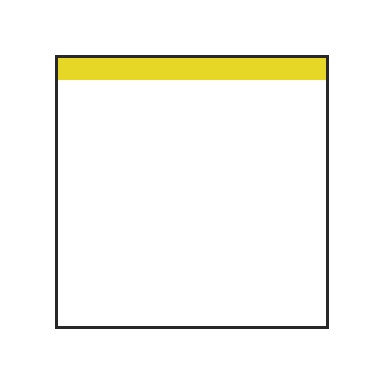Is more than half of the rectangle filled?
No.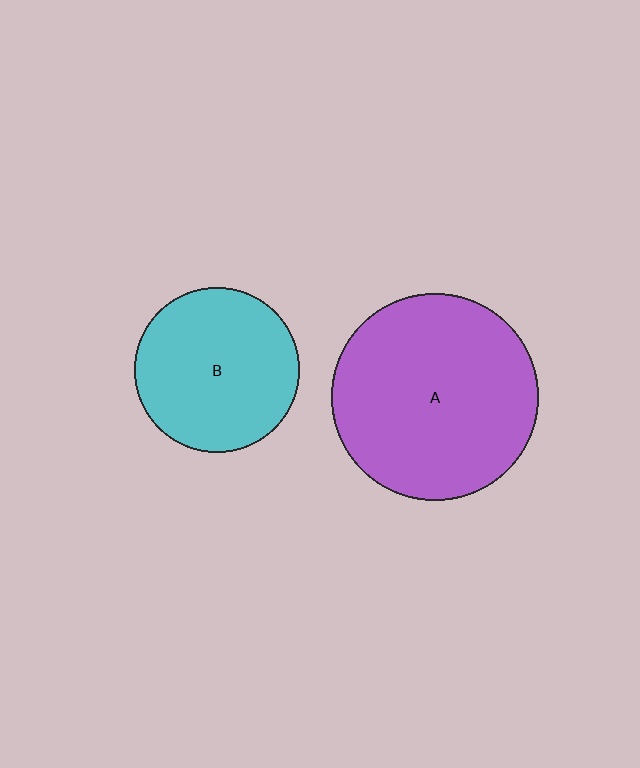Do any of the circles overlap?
No, none of the circles overlap.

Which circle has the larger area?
Circle A (purple).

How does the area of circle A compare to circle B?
Approximately 1.6 times.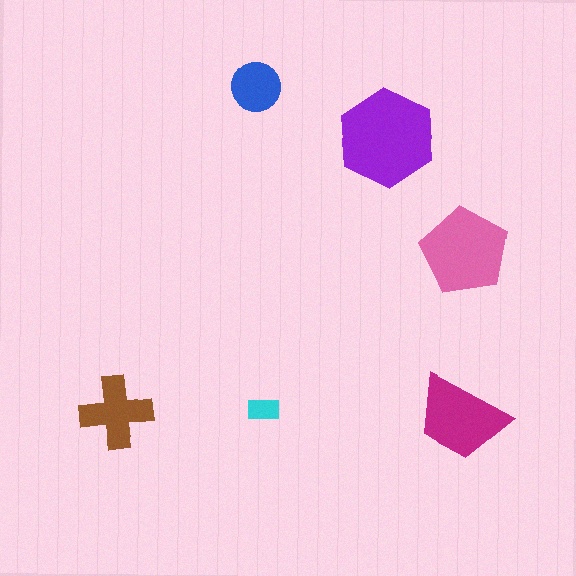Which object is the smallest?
The cyan rectangle.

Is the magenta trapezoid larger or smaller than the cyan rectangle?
Larger.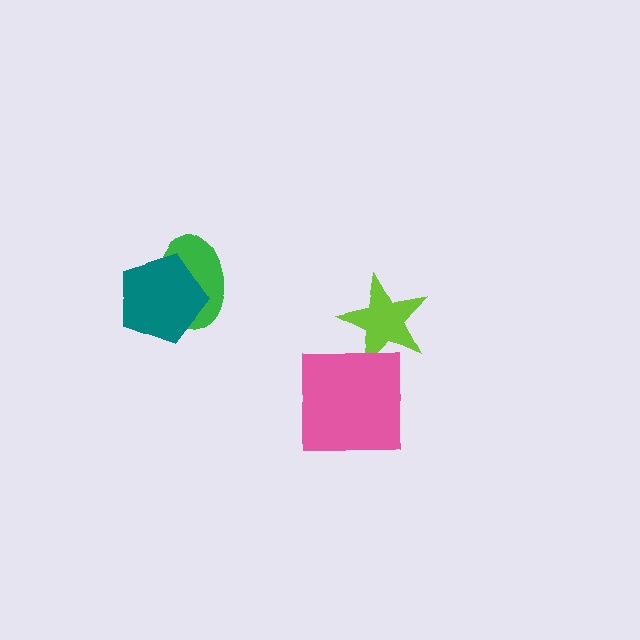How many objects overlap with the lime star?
1 object overlaps with the lime star.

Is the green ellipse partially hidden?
Yes, it is partially covered by another shape.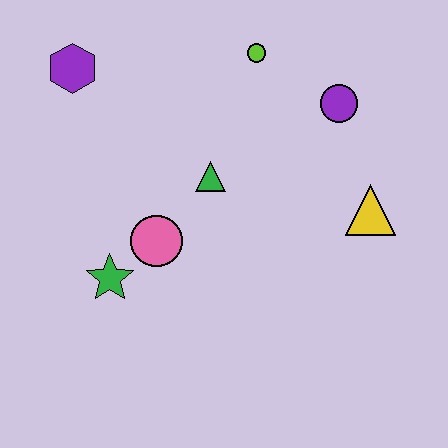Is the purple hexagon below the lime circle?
Yes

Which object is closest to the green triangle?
The pink circle is closest to the green triangle.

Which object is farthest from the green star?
The purple circle is farthest from the green star.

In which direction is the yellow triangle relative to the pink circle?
The yellow triangle is to the right of the pink circle.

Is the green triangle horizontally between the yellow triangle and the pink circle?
Yes